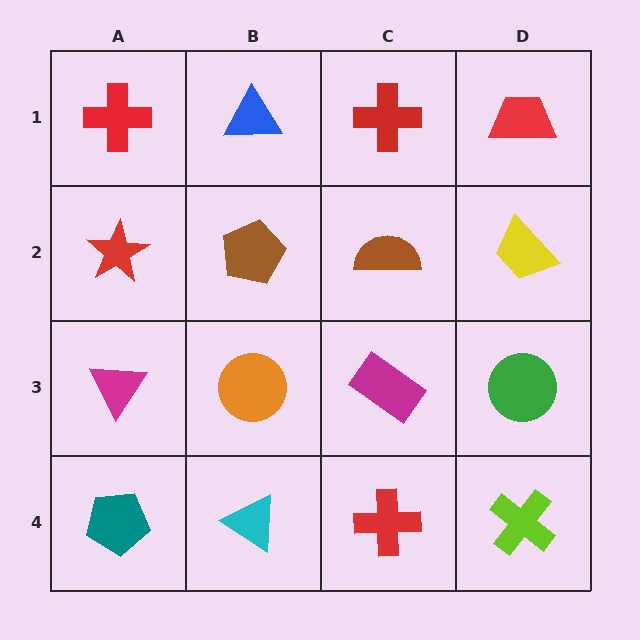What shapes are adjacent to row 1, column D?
A yellow trapezoid (row 2, column D), a red cross (row 1, column C).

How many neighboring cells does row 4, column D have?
2.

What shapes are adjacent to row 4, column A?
A magenta triangle (row 3, column A), a cyan triangle (row 4, column B).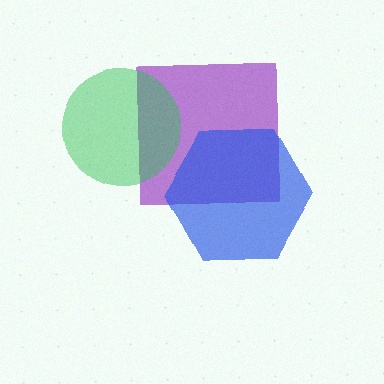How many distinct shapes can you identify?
There are 3 distinct shapes: a purple square, a green circle, a blue hexagon.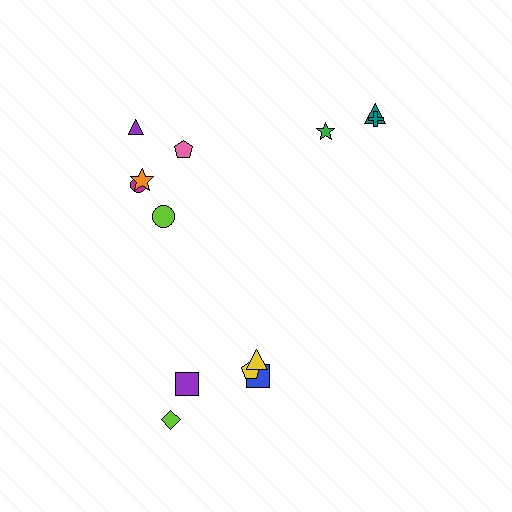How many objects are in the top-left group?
There are 5 objects.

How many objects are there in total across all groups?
There are 13 objects.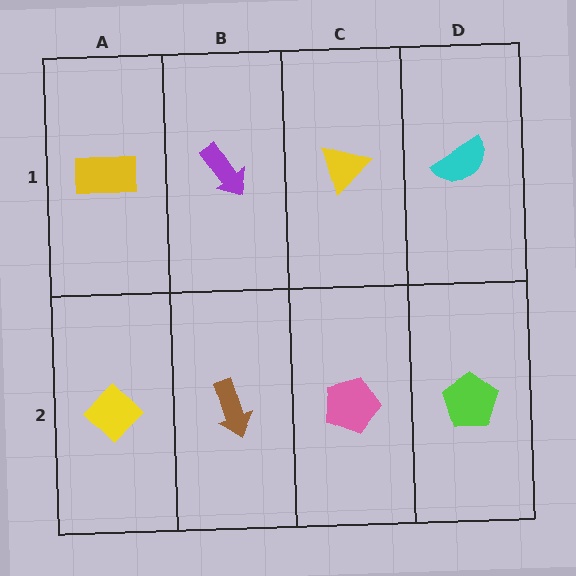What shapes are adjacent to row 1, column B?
A brown arrow (row 2, column B), a yellow rectangle (row 1, column A), a yellow triangle (row 1, column C).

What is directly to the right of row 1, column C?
A cyan semicircle.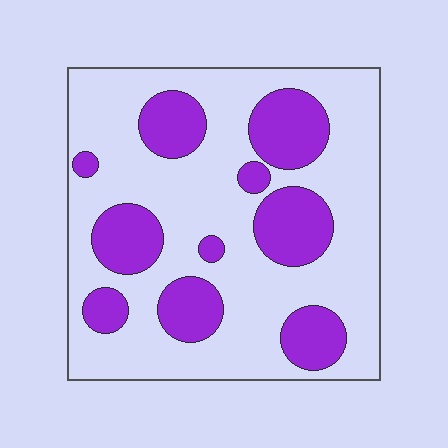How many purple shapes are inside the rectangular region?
10.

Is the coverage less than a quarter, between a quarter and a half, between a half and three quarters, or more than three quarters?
Between a quarter and a half.